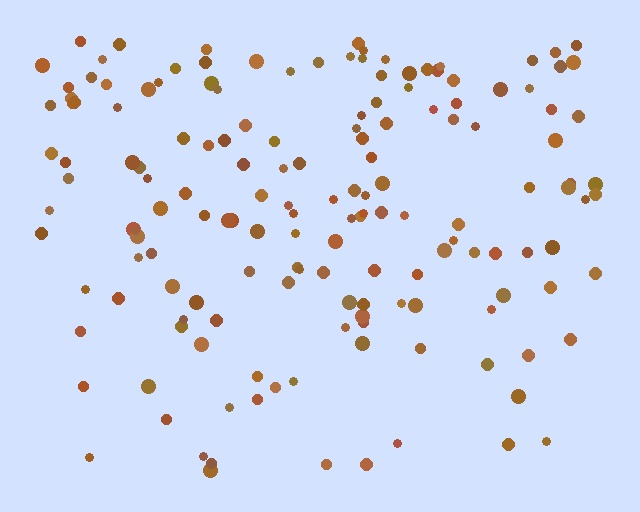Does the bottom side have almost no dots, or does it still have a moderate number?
Still a moderate number, just noticeably fewer than the top.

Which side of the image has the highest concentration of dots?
The top.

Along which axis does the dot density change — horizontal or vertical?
Vertical.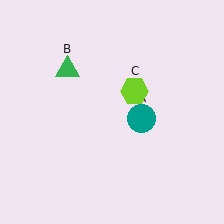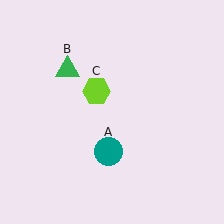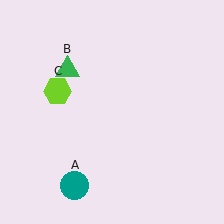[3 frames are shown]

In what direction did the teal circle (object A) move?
The teal circle (object A) moved down and to the left.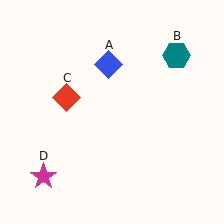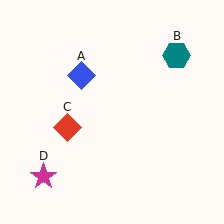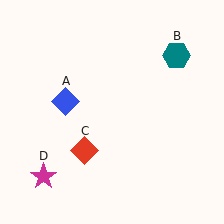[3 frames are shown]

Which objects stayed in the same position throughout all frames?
Teal hexagon (object B) and magenta star (object D) remained stationary.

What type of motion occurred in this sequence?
The blue diamond (object A), red diamond (object C) rotated counterclockwise around the center of the scene.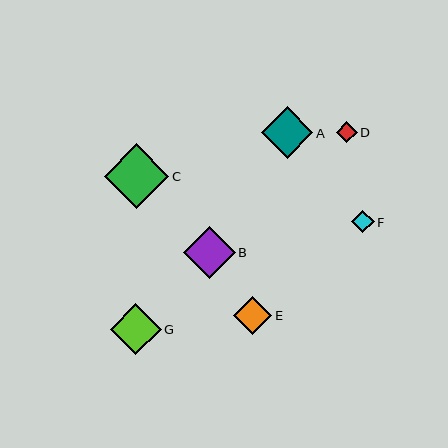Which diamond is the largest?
Diamond C is the largest with a size of approximately 65 pixels.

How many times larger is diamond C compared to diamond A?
Diamond C is approximately 1.3 times the size of diamond A.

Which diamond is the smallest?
Diamond D is the smallest with a size of approximately 21 pixels.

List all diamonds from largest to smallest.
From largest to smallest: C, B, A, G, E, F, D.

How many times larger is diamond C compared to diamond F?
Diamond C is approximately 2.9 times the size of diamond F.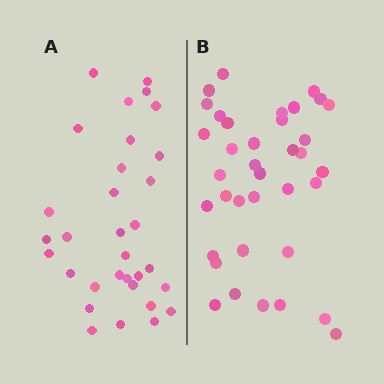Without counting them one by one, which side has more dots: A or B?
Region B (the right region) has more dots.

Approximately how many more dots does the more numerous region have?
Region B has about 5 more dots than region A.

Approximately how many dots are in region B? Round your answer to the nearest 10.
About 40 dots. (The exact count is 37, which rounds to 40.)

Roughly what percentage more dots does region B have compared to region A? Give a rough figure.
About 15% more.